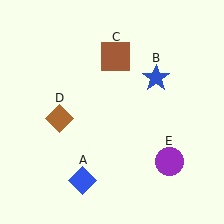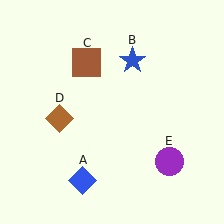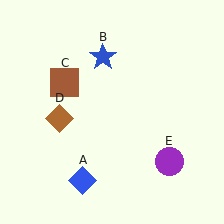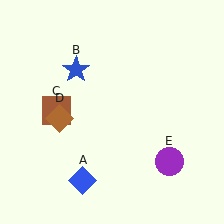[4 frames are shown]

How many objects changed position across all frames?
2 objects changed position: blue star (object B), brown square (object C).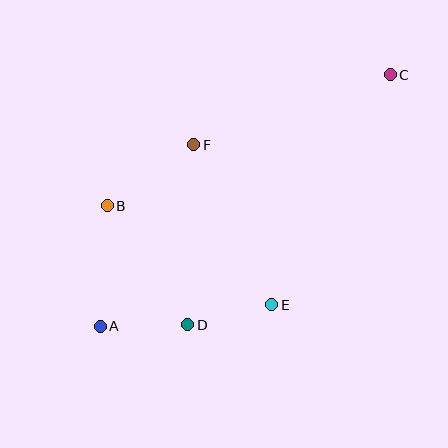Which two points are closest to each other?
Points D and E are closest to each other.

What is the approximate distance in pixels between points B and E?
The distance between B and E is approximately 192 pixels.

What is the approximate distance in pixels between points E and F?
The distance between E and F is approximately 178 pixels.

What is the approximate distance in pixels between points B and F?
The distance between B and F is approximately 106 pixels.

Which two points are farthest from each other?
Points A and C are farthest from each other.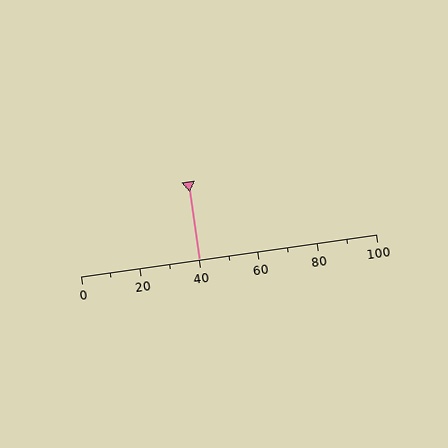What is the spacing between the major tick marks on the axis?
The major ticks are spaced 20 apart.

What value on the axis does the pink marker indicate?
The marker indicates approximately 40.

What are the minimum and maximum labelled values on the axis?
The axis runs from 0 to 100.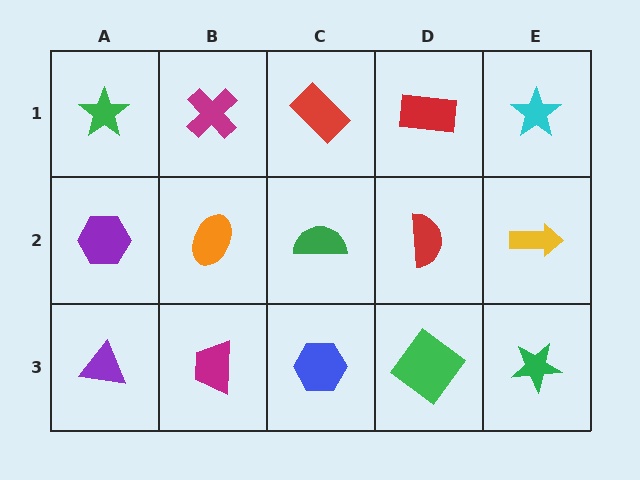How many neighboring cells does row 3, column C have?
3.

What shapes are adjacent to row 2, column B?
A magenta cross (row 1, column B), a magenta trapezoid (row 3, column B), a purple hexagon (row 2, column A), a green semicircle (row 2, column C).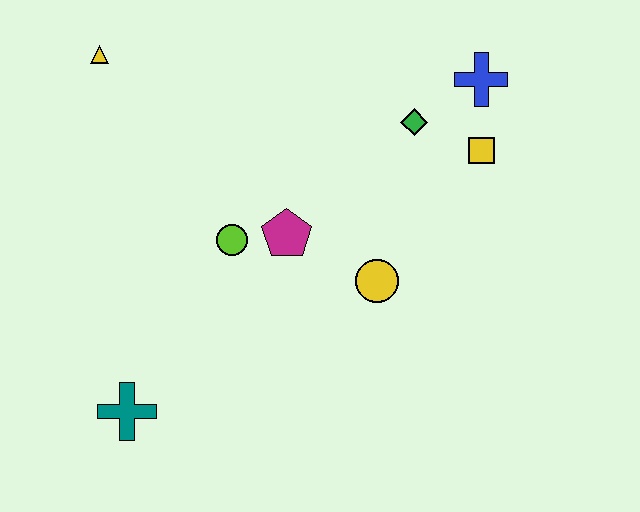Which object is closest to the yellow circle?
The magenta pentagon is closest to the yellow circle.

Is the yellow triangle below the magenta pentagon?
No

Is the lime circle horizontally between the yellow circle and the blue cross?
No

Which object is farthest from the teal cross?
The blue cross is farthest from the teal cross.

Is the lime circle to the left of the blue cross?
Yes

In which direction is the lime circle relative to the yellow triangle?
The lime circle is below the yellow triangle.